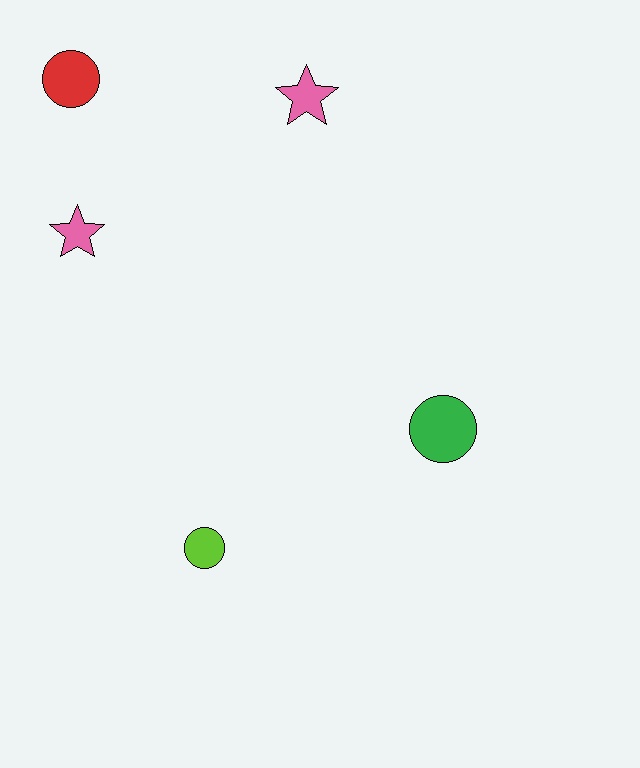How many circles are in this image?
There are 3 circles.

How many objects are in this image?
There are 5 objects.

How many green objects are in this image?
There is 1 green object.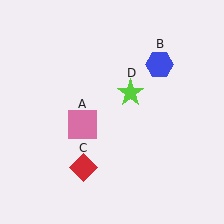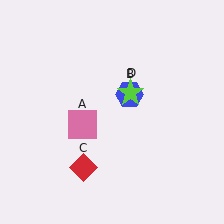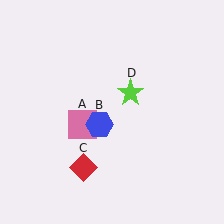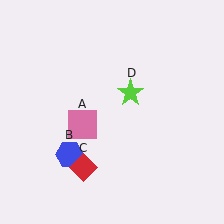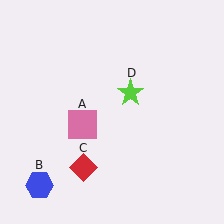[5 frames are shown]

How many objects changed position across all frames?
1 object changed position: blue hexagon (object B).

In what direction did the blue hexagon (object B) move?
The blue hexagon (object B) moved down and to the left.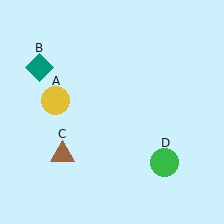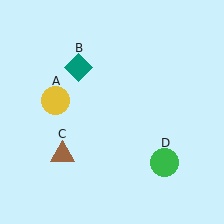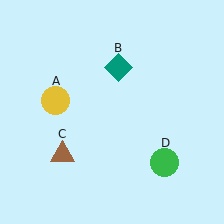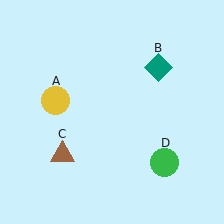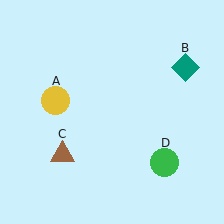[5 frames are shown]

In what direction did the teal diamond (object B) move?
The teal diamond (object B) moved right.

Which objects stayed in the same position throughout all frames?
Yellow circle (object A) and brown triangle (object C) and green circle (object D) remained stationary.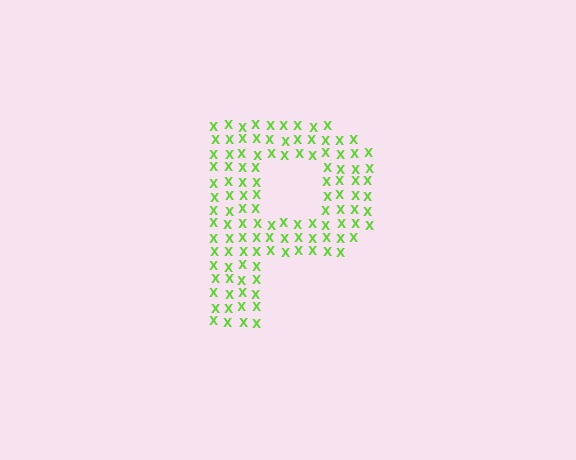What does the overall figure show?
The overall figure shows the letter P.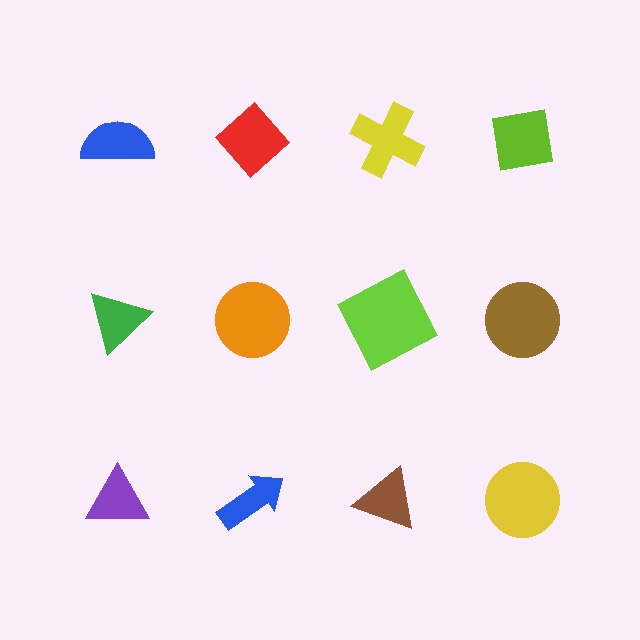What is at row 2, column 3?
A lime square.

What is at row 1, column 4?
A lime square.